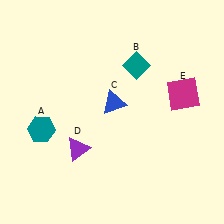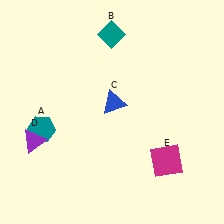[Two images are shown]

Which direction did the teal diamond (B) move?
The teal diamond (B) moved up.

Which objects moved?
The objects that moved are: the teal diamond (B), the purple triangle (D), the magenta square (E).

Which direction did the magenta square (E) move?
The magenta square (E) moved down.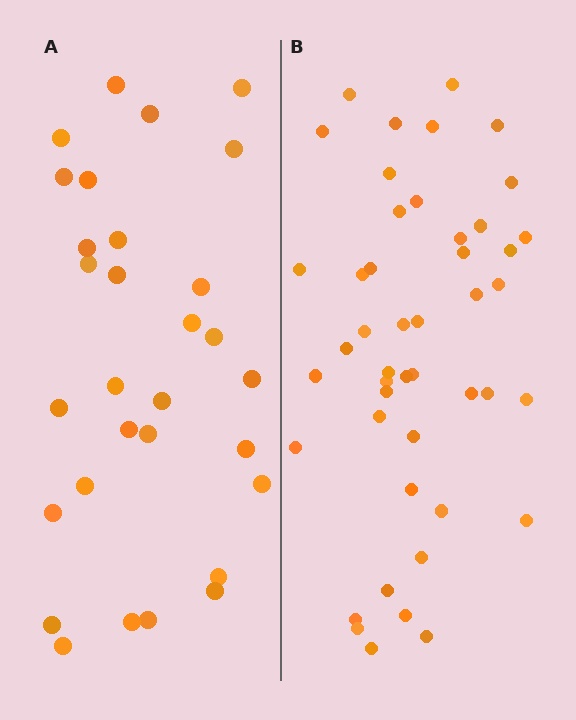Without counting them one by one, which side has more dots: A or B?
Region B (the right region) has more dots.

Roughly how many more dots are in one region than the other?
Region B has approximately 15 more dots than region A.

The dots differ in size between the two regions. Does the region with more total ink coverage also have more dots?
No. Region A has more total ink coverage because its dots are larger, but region B actually contains more individual dots. Total area can be misleading — the number of items is what matters here.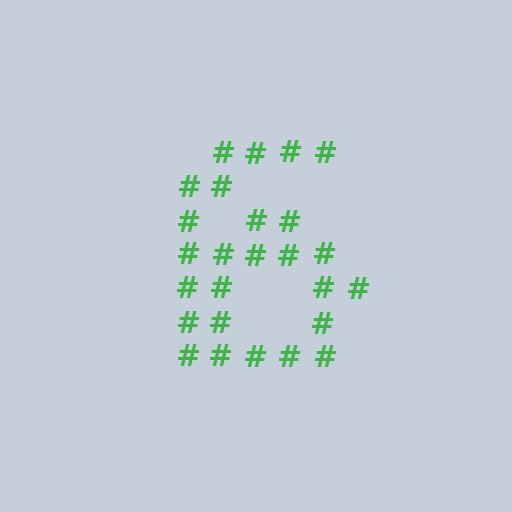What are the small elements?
The small elements are hash symbols.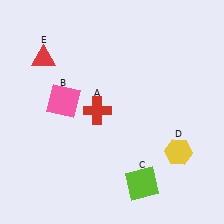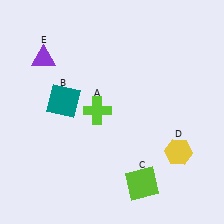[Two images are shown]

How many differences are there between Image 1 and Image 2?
There are 3 differences between the two images.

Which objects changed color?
A changed from red to lime. B changed from pink to teal. E changed from red to purple.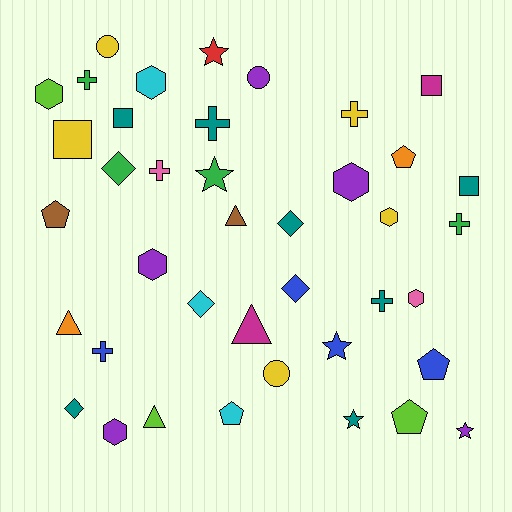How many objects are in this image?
There are 40 objects.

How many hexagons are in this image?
There are 7 hexagons.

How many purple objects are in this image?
There are 5 purple objects.